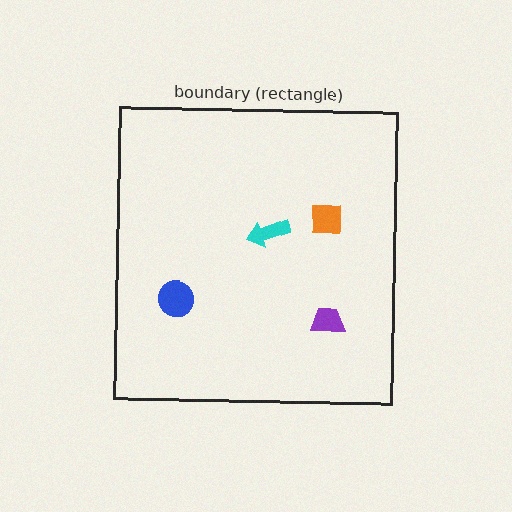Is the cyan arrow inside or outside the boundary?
Inside.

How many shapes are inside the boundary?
4 inside, 0 outside.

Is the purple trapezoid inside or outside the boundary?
Inside.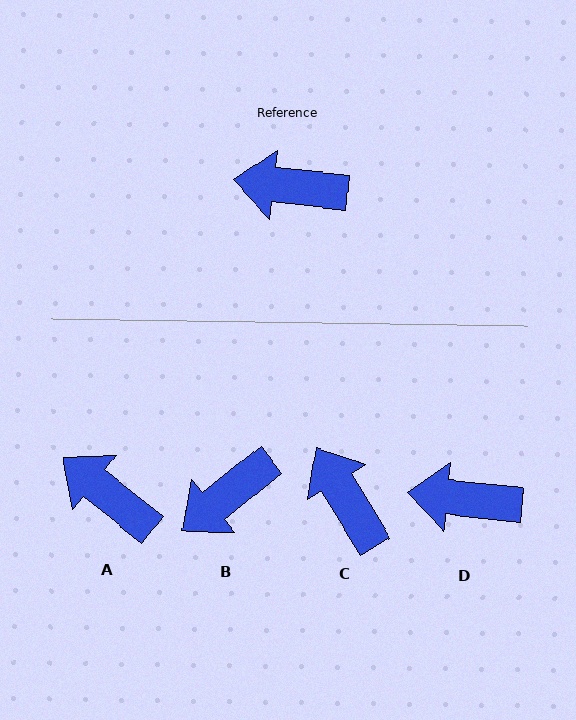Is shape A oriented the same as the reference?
No, it is off by about 33 degrees.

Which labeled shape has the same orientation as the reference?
D.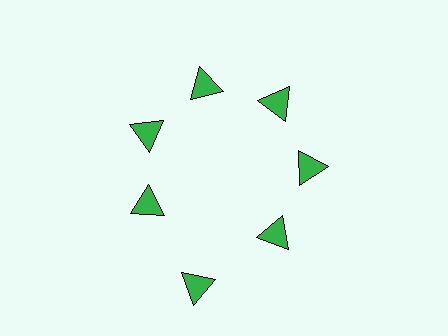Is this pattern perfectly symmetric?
No. The 7 green triangles are arranged in a ring, but one element near the 6 o'clock position is pushed outward from the center, breaking the 7-fold rotational symmetry.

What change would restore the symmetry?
The symmetry would be restored by moving it inward, back onto the ring so that all 7 triangles sit at equal angles and equal distance from the center.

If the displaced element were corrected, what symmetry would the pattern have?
It would have 7-fold rotational symmetry — the pattern would map onto itself every 51 degrees.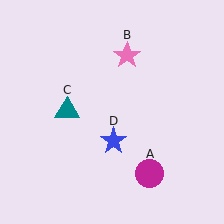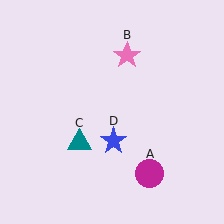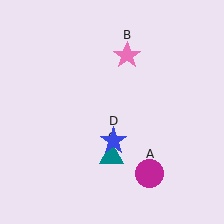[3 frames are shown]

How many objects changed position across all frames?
1 object changed position: teal triangle (object C).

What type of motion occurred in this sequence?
The teal triangle (object C) rotated counterclockwise around the center of the scene.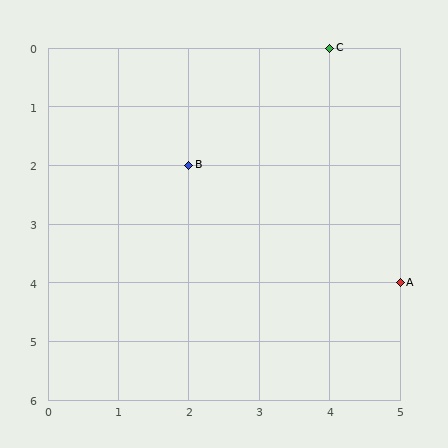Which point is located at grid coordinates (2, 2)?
Point B is at (2, 2).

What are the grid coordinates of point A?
Point A is at grid coordinates (5, 4).